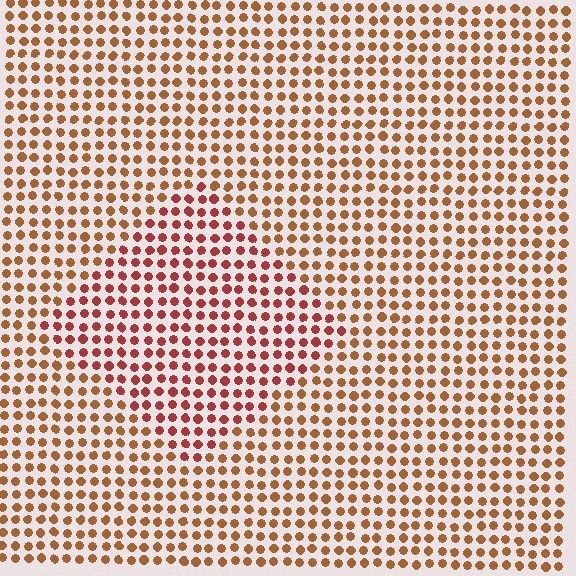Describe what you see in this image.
The image is filled with small brown elements in a uniform arrangement. A diamond-shaped region is visible where the elements are tinted to a slightly different hue, forming a subtle color boundary.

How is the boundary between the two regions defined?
The boundary is defined purely by a slight shift in hue (about 29 degrees). Spacing, size, and orientation are identical on both sides.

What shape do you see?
I see a diamond.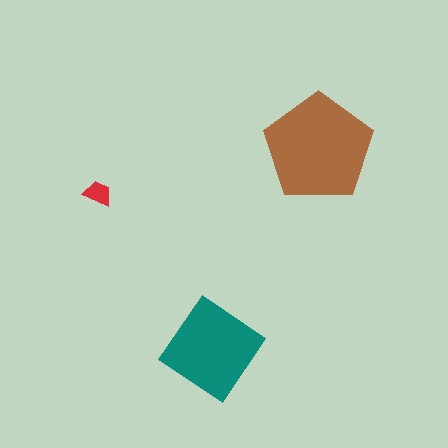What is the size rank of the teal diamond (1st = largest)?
2nd.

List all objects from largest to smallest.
The brown pentagon, the teal diamond, the red trapezoid.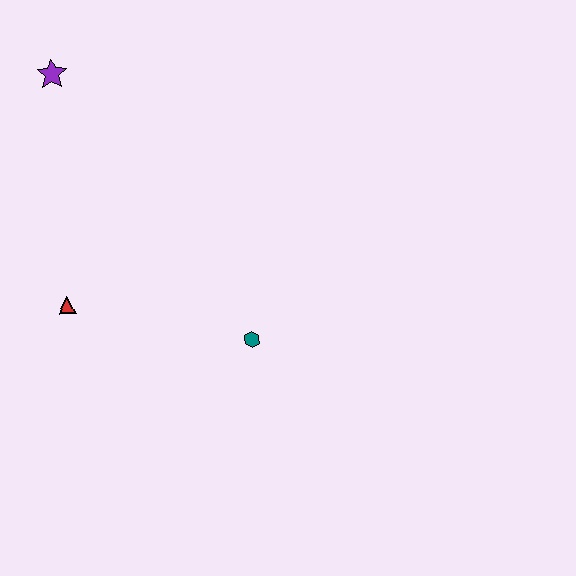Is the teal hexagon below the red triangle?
Yes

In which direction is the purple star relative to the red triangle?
The purple star is above the red triangle.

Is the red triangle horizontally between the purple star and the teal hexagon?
Yes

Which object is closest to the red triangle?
The teal hexagon is closest to the red triangle.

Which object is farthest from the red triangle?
The purple star is farthest from the red triangle.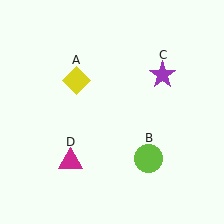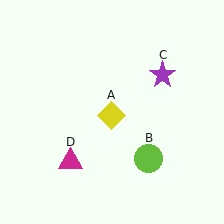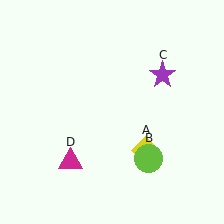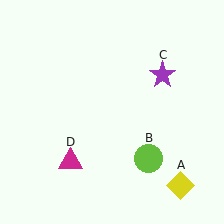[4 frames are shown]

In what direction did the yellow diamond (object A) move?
The yellow diamond (object A) moved down and to the right.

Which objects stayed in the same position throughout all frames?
Lime circle (object B) and purple star (object C) and magenta triangle (object D) remained stationary.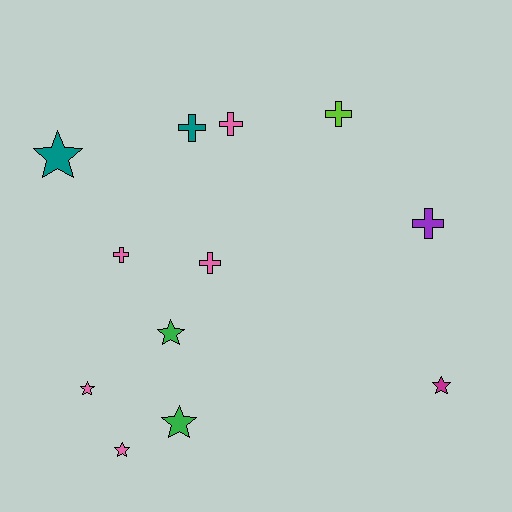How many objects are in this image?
There are 12 objects.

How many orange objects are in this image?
There are no orange objects.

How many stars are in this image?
There are 6 stars.